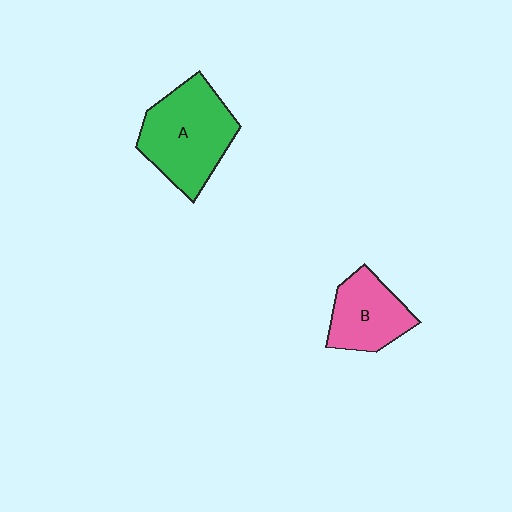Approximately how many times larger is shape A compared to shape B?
Approximately 1.5 times.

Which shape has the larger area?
Shape A (green).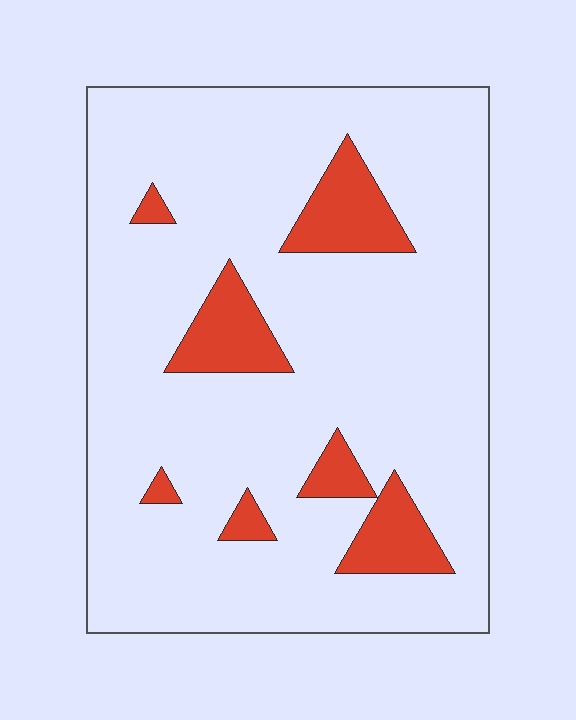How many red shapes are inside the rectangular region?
7.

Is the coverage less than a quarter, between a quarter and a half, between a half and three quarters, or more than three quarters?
Less than a quarter.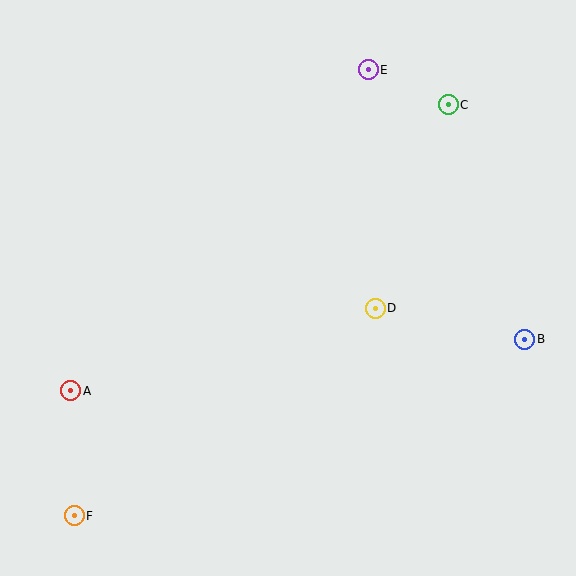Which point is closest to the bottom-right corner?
Point B is closest to the bottom-right corner.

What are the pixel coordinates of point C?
Point C is at (448, 105).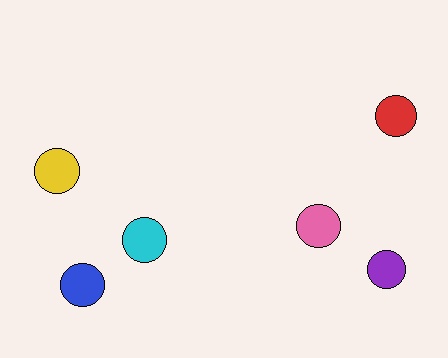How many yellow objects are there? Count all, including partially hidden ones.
There is 1 yellow object.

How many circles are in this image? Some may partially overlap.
There are 6 circles.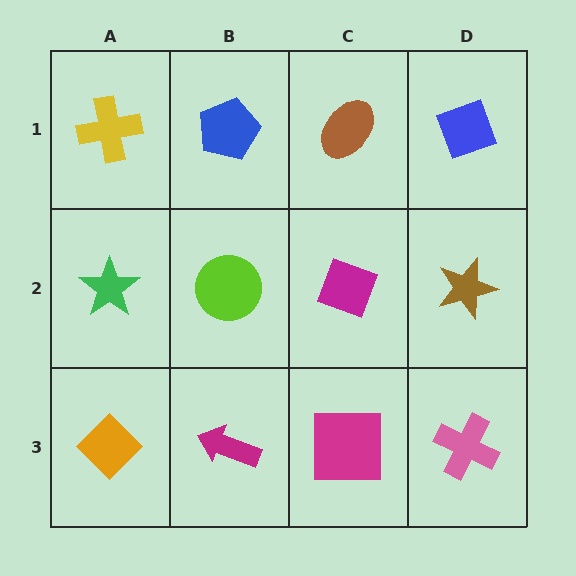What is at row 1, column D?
A blue diamond.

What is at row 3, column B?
A magenta arrow.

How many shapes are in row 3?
4 shapes.